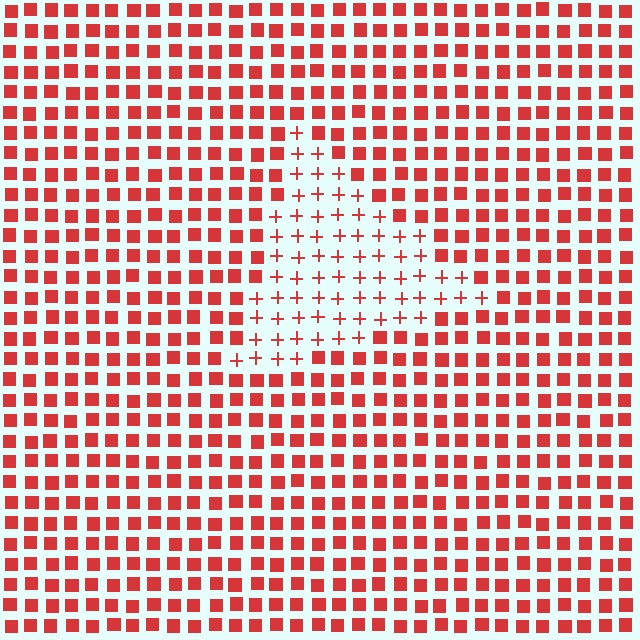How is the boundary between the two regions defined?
The boundary is defined by a change in element shape: plus signs inside vs. squares outside. All elements share the same color and spacing.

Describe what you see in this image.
The image is filled with small red elements arranged in a uniform grid. A triangle-shaped region contains plus signs, while the surrounding area contains squares. The boundary is defined purely by the change in element shape.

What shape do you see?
I see a triangle.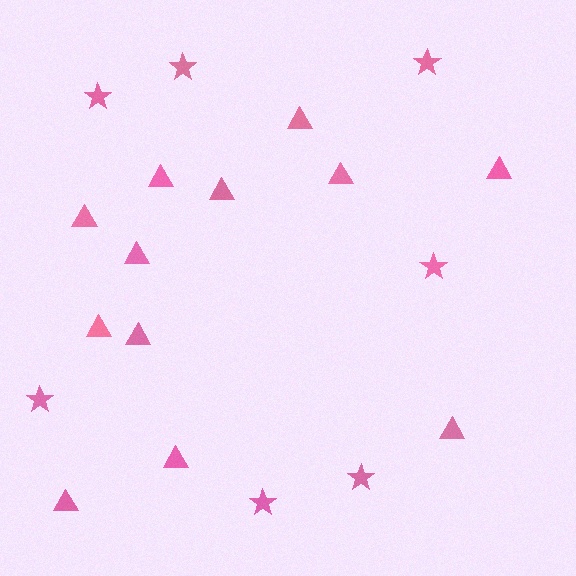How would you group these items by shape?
There are 2 groups: one group of triangles (12) and one group of stars (7).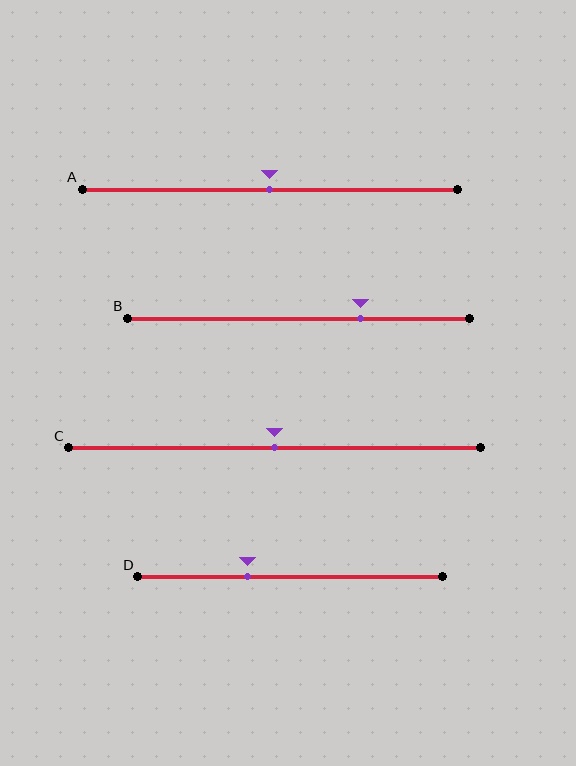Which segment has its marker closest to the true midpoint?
Segment A has its marker closest to the true midpoint.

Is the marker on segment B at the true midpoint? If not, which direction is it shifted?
No, the marker on segment B is shifted to the right by about 18% of the segment length.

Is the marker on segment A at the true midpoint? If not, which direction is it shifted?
Yes, the marker on segment A is at the true midpoint.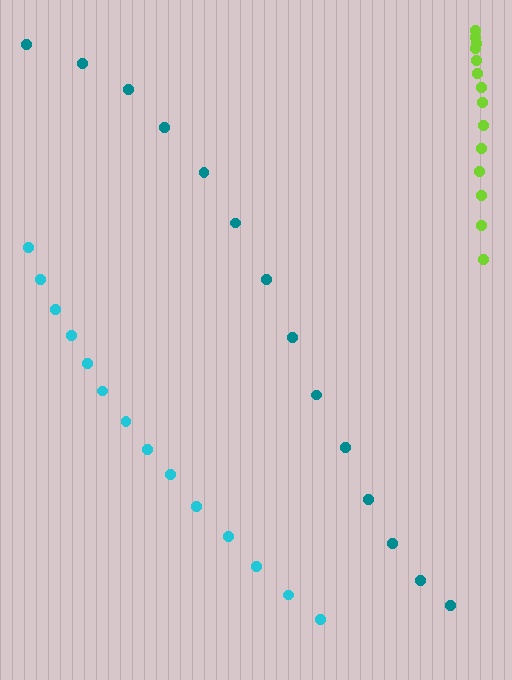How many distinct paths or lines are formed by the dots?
There are 3 distinct paths.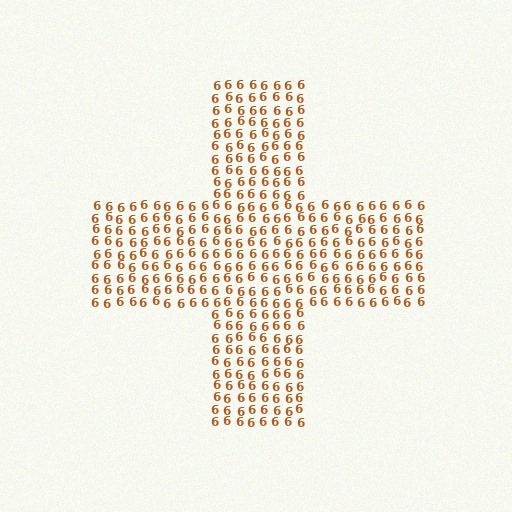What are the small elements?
The small elements are digit 6's.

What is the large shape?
The large shape is a cross.